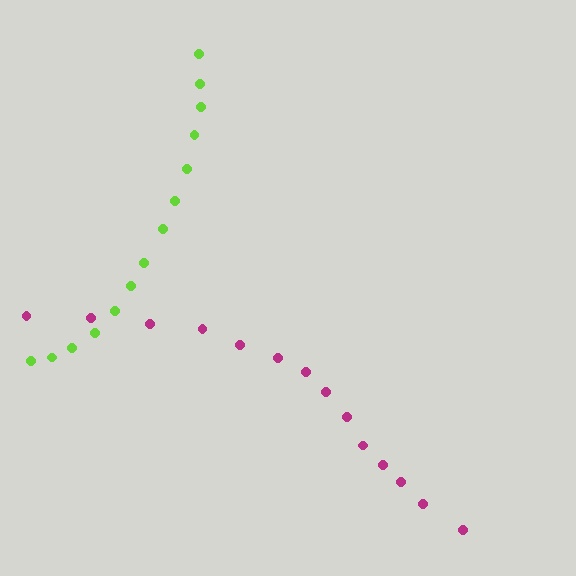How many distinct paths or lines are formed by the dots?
There are 2 distinct paths.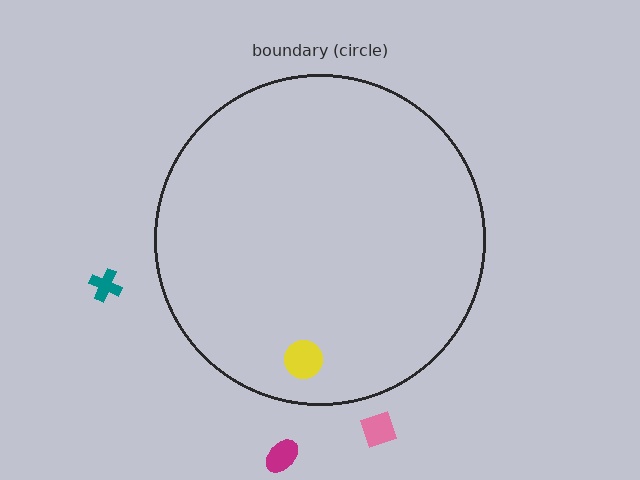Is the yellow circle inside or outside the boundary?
Inside.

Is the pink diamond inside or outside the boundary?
Outside.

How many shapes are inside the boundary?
1 inside, 3 outside.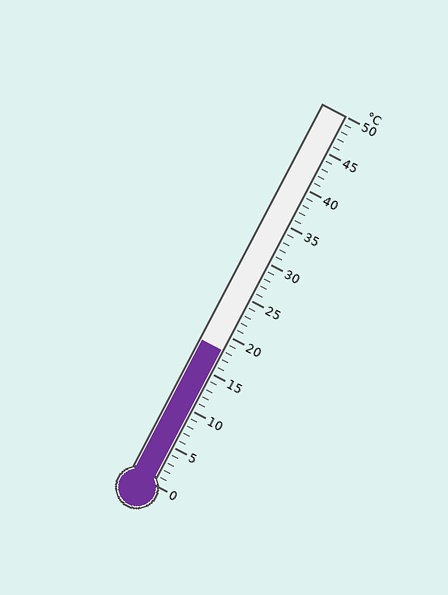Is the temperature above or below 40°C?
The temperature is below 40°C.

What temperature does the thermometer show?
The thermometer shows approximately 18°C.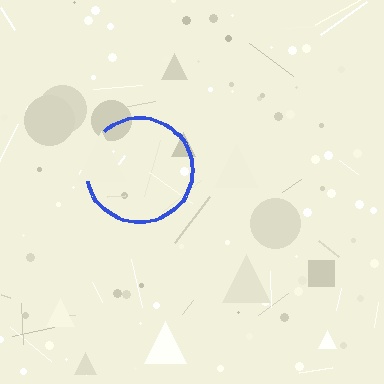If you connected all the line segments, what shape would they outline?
They would outline a circle.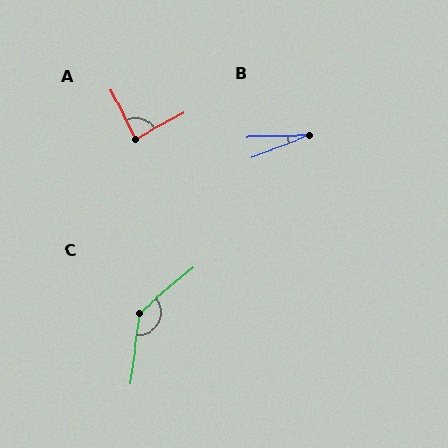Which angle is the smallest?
B, at approximately 20 degrees.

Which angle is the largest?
C, at approximately 138 degrees.